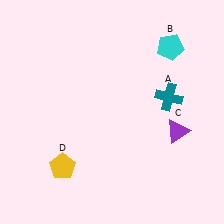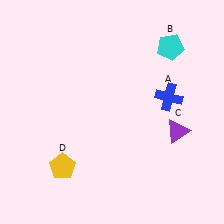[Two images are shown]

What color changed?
The cross (A) changed from teal in Image 1 to blue in Image 2.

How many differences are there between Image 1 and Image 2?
There is 1 difference between the two images.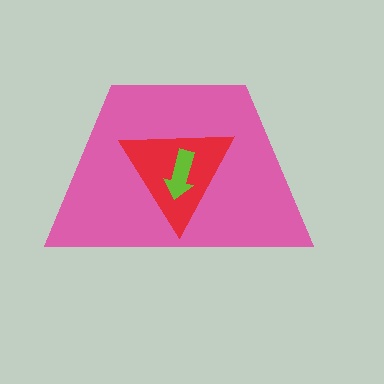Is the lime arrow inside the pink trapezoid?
Yes.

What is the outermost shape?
The pink trapezoid.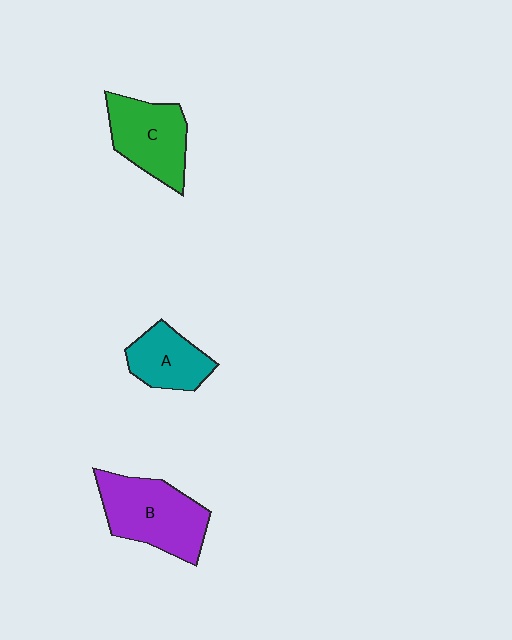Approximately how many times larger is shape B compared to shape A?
Approximately 1.6 times.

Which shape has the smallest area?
Shape A (teal).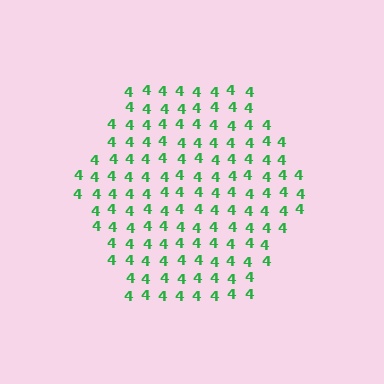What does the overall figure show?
The overall figure shows a hexagon.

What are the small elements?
The small elements are digit 4's.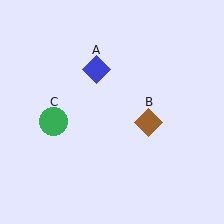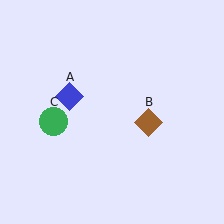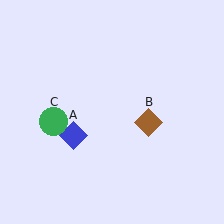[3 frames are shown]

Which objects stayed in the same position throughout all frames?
Brown diamond (object B) and green circle (object C) remained stationary.